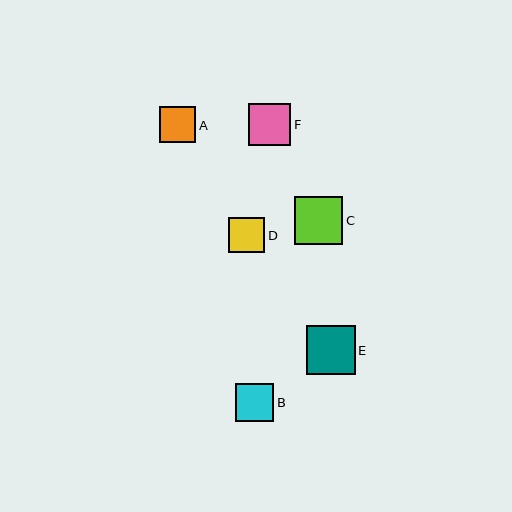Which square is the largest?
Square E is the largest with a size of approximately 49 pixels.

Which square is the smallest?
Square D is the smallest with a size of approximately 36 pixels.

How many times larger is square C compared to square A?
Square C is approximately 1.3 times the size of square A.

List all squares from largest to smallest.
From largest to smallest: E, C, F, B, A, D.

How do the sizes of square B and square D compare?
Square B and square D are approximately the same size.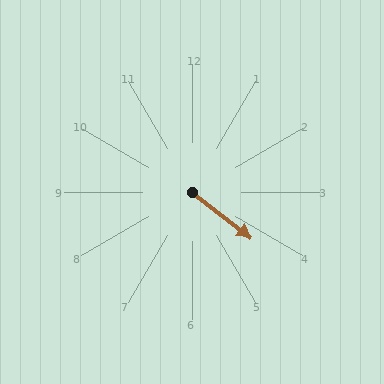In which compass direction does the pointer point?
Southeast.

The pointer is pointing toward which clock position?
Roughly 4 o'clock.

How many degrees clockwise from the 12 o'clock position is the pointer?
Approximately 128 degrees.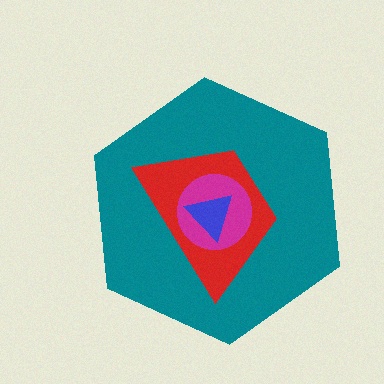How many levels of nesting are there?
4.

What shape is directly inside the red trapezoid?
The magenta circle.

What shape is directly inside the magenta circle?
The blue triangle.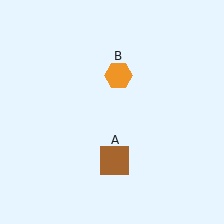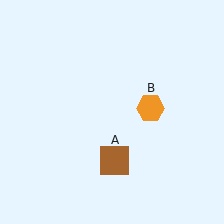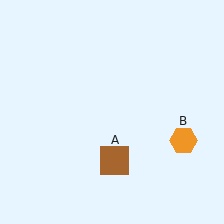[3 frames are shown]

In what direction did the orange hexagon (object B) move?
The orange hexagon (object B) moved down and to the right.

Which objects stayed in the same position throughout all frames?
Brown square (object A) remained stationary.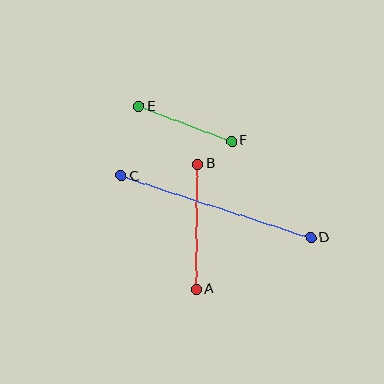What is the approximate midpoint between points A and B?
The midpoint is at approximately (197, 227) pixels.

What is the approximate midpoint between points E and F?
The midpoint is at approximately (185, 124) pixels.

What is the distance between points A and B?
The distance is approximately 125 pixels.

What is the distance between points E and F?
The distance is approximately 99 pixels.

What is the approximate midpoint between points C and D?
The midpoint is at approximately (216, 207) pixels.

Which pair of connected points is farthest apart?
Points C and D are farthest apart.